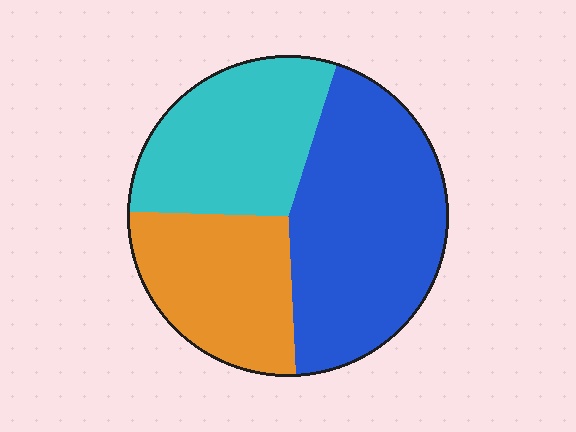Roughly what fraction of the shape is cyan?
Cyan takes up about one third (1/3) of the shape.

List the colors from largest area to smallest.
From largest to smallest: blue, cyan, orange.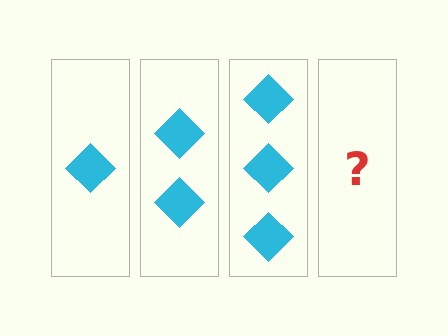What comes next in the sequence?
The next element should be 4 diamonds.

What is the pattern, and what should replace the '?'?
The pattern is that each step adds one more diamond. The '?' should be 4 diamonds.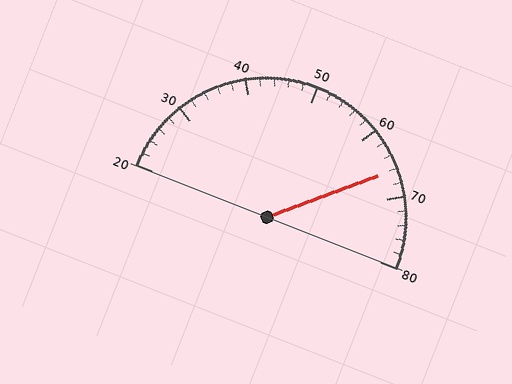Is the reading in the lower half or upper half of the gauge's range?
The reading is in the upper half of the range (20 to 80).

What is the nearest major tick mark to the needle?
The nearest major tick mark is 70.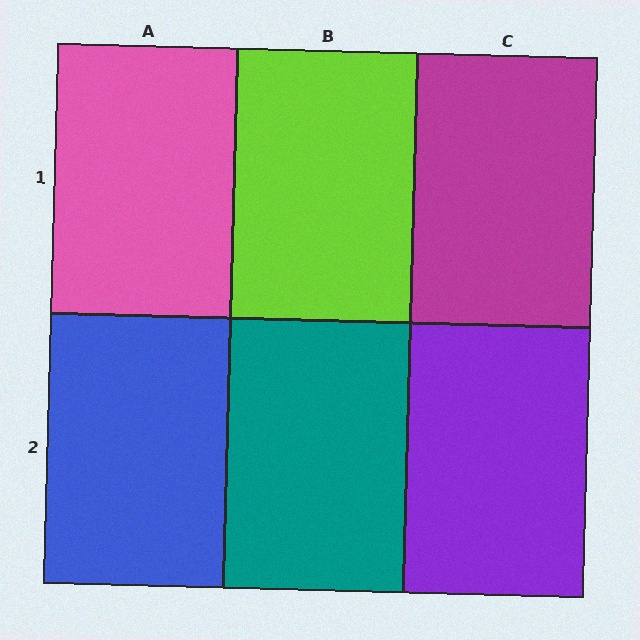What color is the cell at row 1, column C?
Magenta.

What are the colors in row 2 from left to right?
Blue, teal, purple.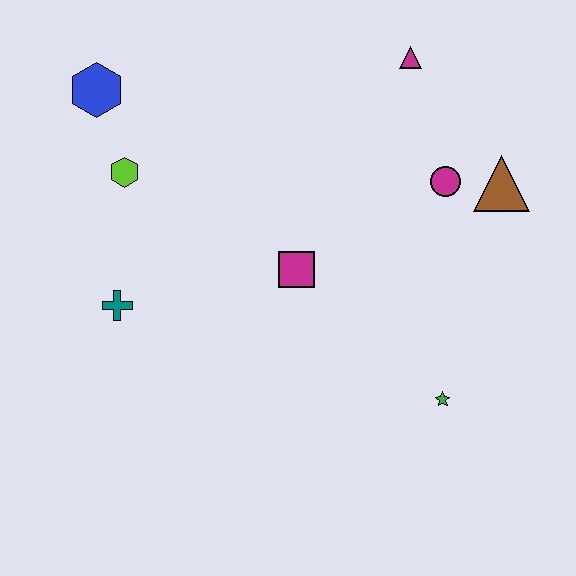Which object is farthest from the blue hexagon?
The green star is farthest from the blue hexagon.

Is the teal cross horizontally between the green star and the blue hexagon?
Yes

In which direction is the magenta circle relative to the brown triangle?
The magenta circle is to the left of the brown triangle.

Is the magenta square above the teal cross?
Yes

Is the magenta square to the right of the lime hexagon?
Yes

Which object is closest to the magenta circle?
The brown triangle is closest to the magenta circle.